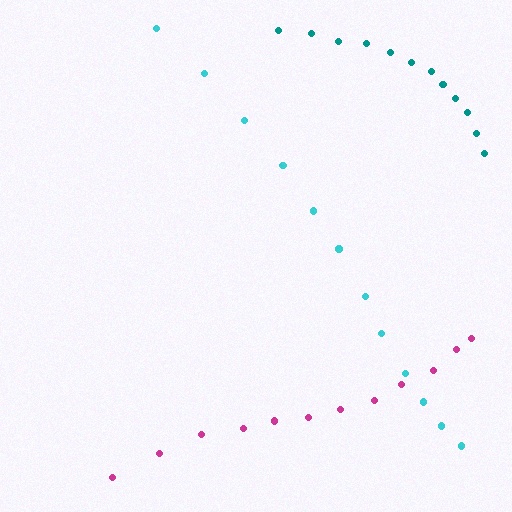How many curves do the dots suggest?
There are 3 distinct paths.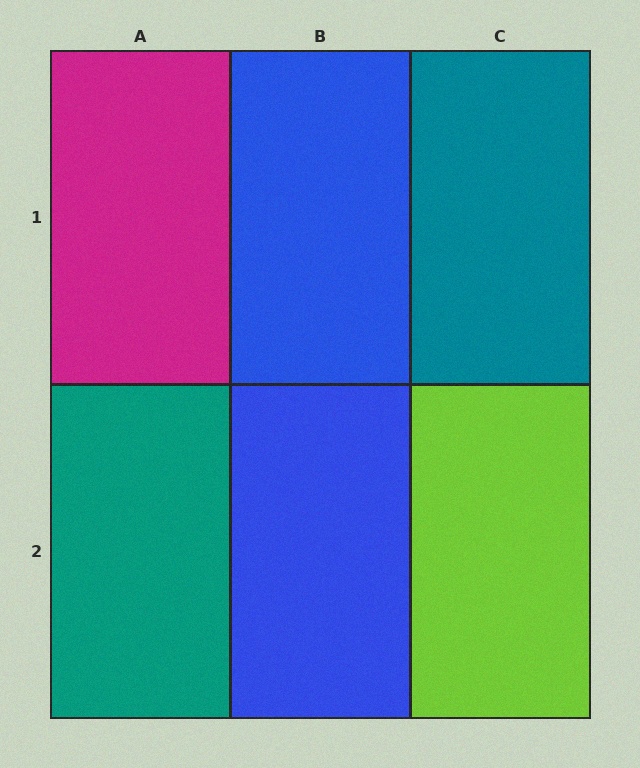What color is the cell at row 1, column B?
Blue.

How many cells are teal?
2 cells are teal.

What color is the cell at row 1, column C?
Teal.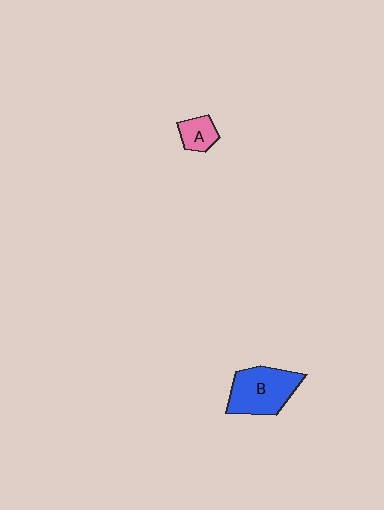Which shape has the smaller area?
Shape A (pink).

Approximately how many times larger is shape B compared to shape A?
Approximately 2.6 times.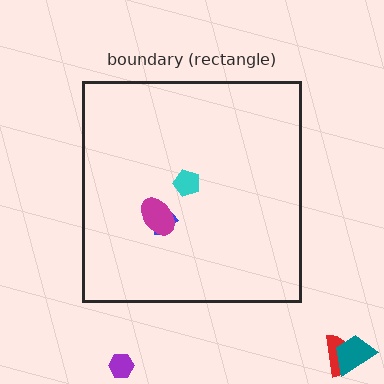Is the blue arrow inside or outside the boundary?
Inside.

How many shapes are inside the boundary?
3 inside, 3 outside.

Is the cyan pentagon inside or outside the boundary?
Inside.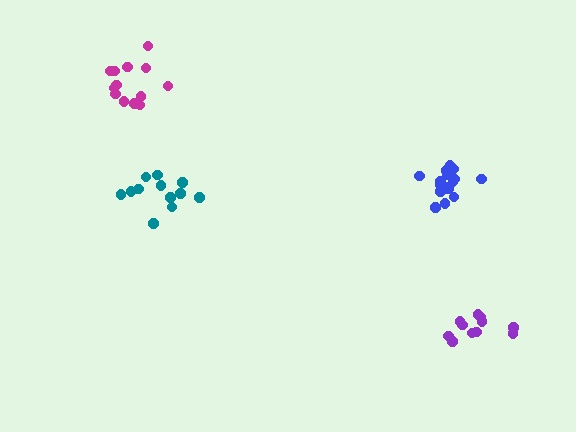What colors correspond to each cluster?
The clusters are colored: purple, blue, teal, magenta.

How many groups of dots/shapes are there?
There are 4 groups.